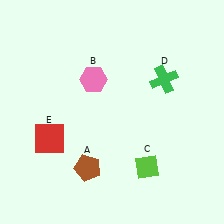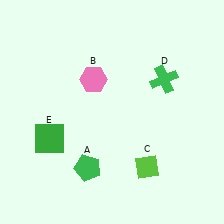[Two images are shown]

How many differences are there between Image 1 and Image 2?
There are 2 differences between the two images.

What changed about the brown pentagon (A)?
In Image 1, A is brown. In Image 2, it changed to green.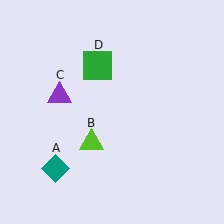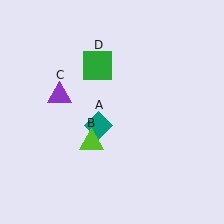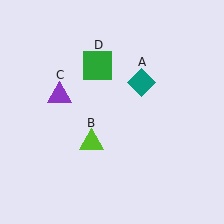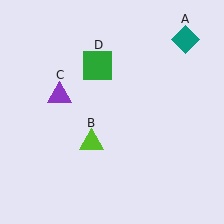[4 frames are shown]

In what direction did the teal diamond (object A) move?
The teal diamond (object A) moved up and to the right.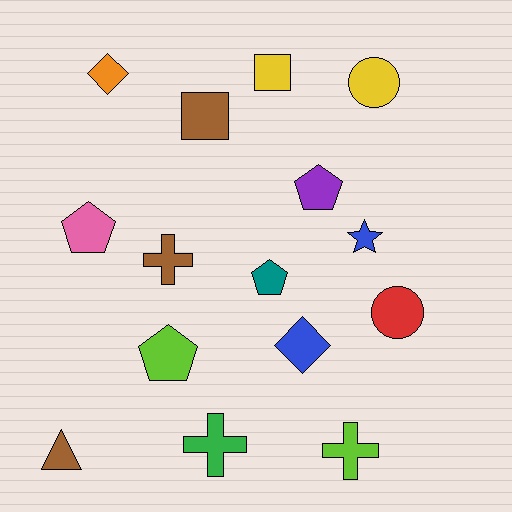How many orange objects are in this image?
There is 1 orange object.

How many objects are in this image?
There are 15 objects.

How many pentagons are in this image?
There are 4 pentagons.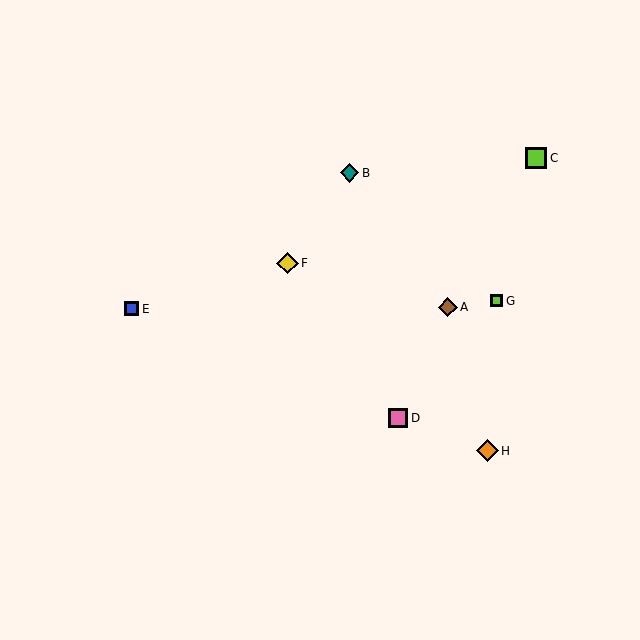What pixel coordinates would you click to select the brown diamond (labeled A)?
Click at (448, 307) to select the brown diamond A.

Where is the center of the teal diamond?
The center of the teal diamond is at (350, 173).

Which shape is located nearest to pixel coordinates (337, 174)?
The teal diamond (labeled B) at (350, 173) is nearest to that location.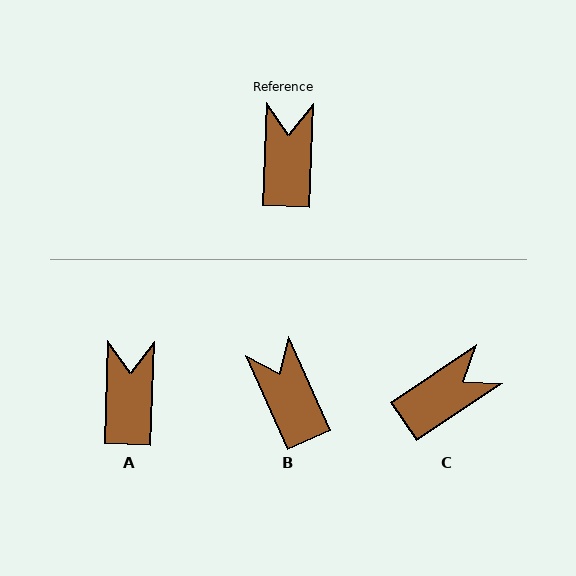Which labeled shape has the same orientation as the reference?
A.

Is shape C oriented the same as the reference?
No, it is off by about 54 degrees.